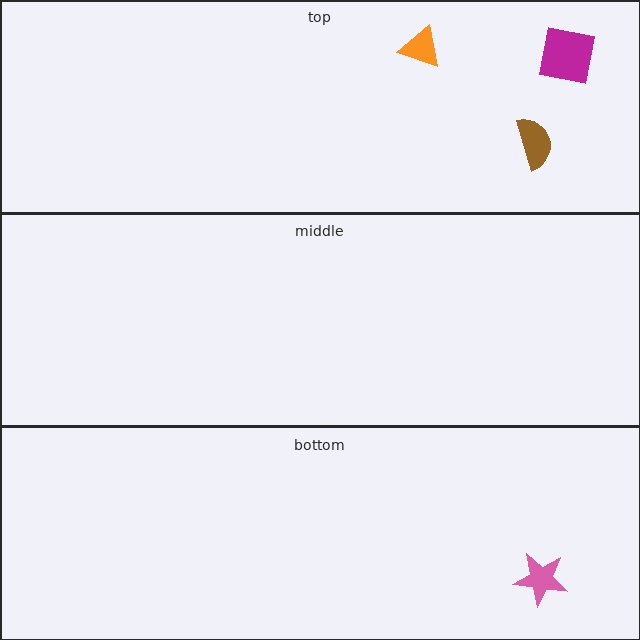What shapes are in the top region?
The brown semicircle, the orange triangle, the magenta square.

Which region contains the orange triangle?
The top region.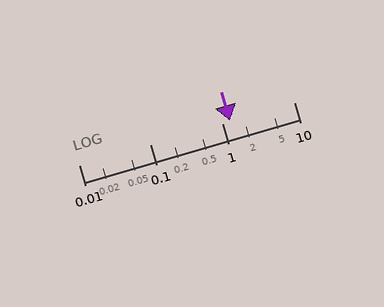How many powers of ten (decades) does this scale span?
The scale spans 3 decades, from 0.01 to 10.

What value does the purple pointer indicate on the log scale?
The pointer indicates approximately 1.3.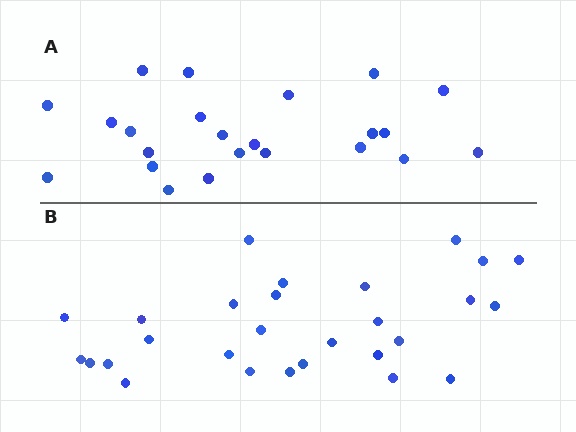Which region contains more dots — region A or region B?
Region B (the bottom region) has more dots.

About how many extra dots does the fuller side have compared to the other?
Region B has about 5 more dots than region A.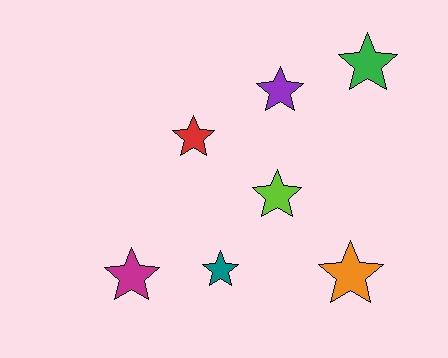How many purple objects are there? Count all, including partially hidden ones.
There is 1 purple object.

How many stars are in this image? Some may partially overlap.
There are 7 stars.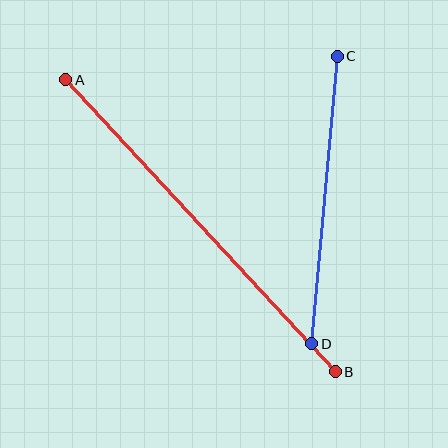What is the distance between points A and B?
The distance is approximately 397 pixels.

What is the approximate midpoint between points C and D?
The midpoint is at approximately (325, 200) pixels.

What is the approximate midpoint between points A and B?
The midpoint is at approximately (200, 226) pixels.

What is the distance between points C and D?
The distance is approximately 289 pixels.